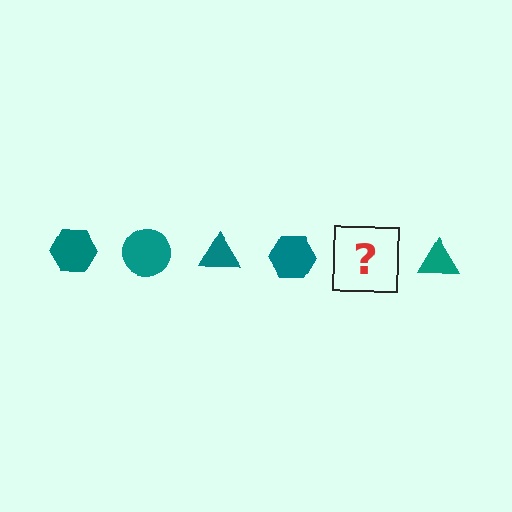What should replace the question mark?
The question mark should be replaced with a teal circle.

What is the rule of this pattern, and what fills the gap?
The rule is that the pattern cycles through hexagon, circle, triangle shapes in teal. The gap should be filled with a teal circle.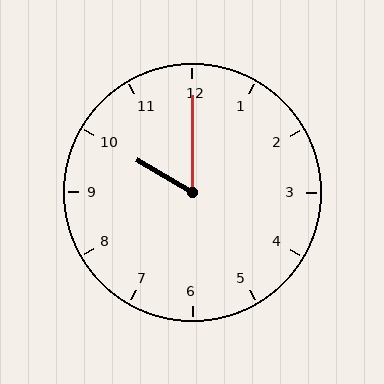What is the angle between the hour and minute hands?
Approximately 60 degrees.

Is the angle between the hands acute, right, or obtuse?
It is acute.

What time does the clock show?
10:00.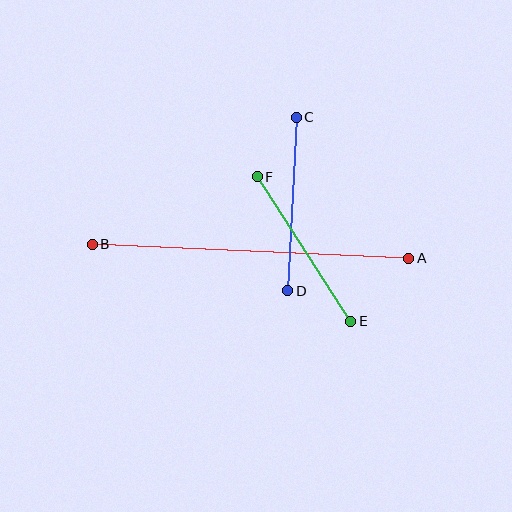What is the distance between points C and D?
The distance is approximately 173 pixels.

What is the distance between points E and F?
The distance is approximately 172 pixels.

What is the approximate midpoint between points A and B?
The midpoint is at approximately (251, 251) pixels.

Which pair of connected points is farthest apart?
Points A and B are farthest apart.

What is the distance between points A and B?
The distance is approximately 317 pixels.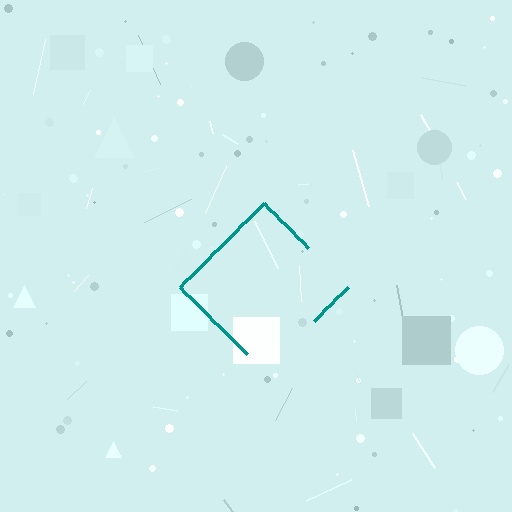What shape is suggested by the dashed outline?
The dashed outline suggests a diamond.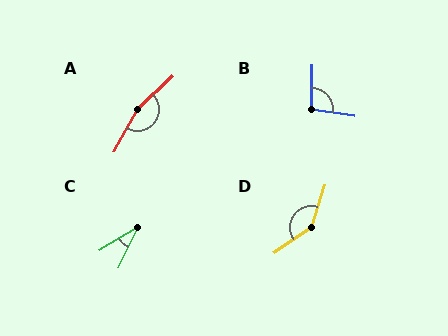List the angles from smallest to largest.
C (33°), B (98°), D (142°), A (162°).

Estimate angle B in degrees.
Approximately 98 degrees.